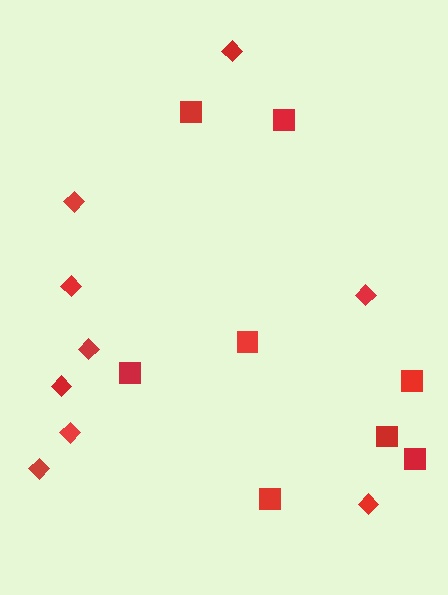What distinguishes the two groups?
There are 2 groups: one group of squares (8) and one group of diamonds (9).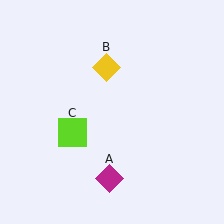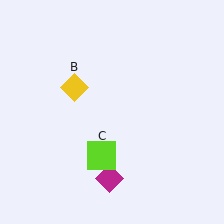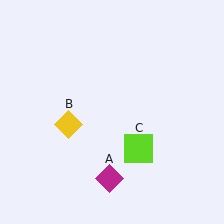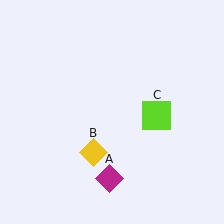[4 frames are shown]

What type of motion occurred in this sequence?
The yellow diamond (object B), lime square (object C) rotated counterclockwise around the center of the scene.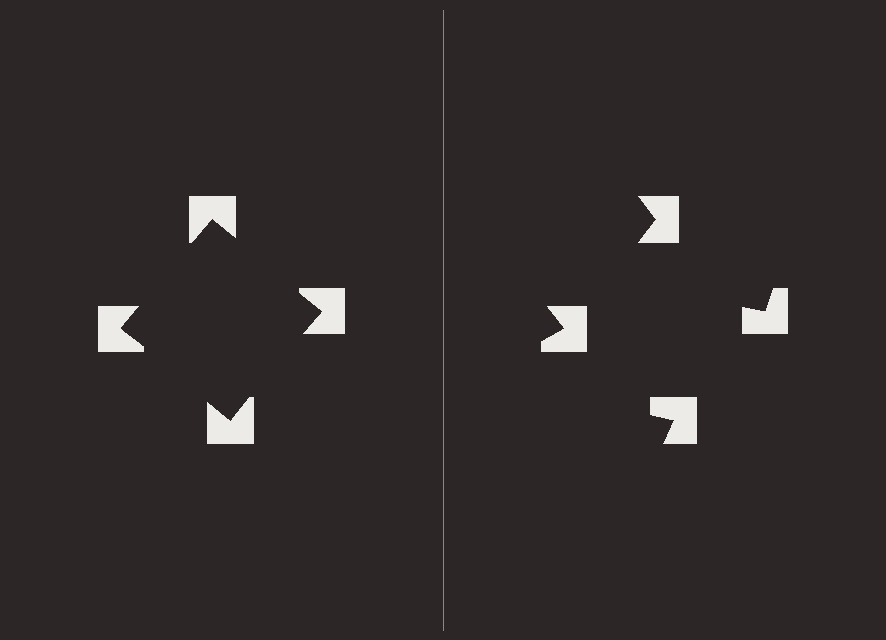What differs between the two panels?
The notched squares are positioned identically on both sides; only the wedge orientations differ. On the left they align to a square; on the right they are misaligned.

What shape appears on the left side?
An illusory square.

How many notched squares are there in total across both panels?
8 — 4 on each side.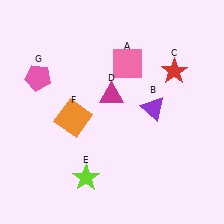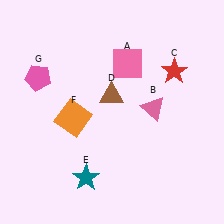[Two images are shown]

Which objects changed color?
B changed from purple to pink. D changed from magenta to brown. E changed from lime to teal.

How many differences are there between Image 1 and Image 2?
There are 3 differences between the two images.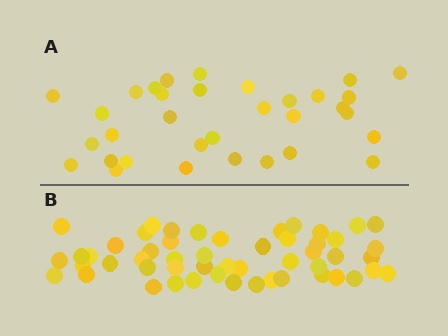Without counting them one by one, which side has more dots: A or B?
Region B (the bottom region) has more dots.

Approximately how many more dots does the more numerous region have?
Region B has approximately 20 more dots than region A.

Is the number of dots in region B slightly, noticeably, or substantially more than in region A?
Region B has substantially more. The ratio is roughly 1.6 to 1.